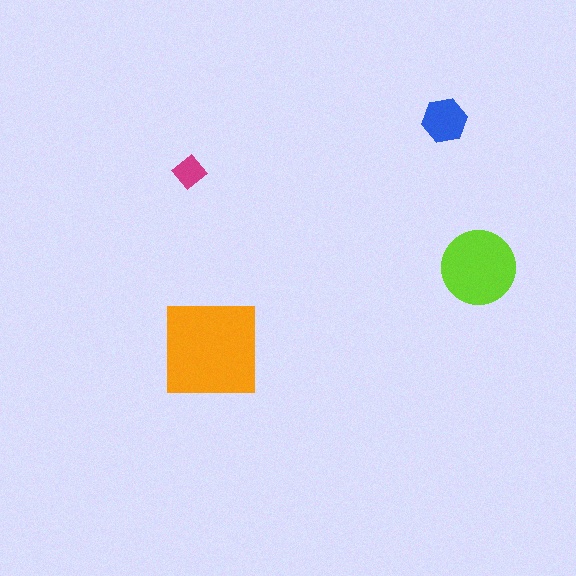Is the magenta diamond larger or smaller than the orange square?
Smaller.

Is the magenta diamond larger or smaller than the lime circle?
Smaller.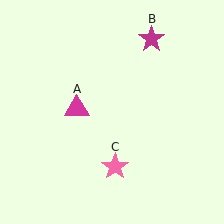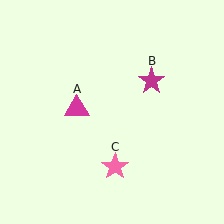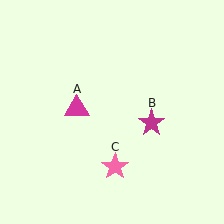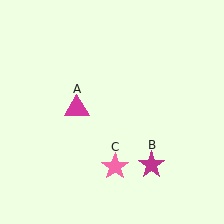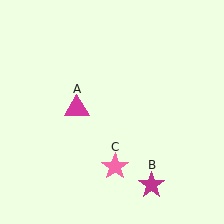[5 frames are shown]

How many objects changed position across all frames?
1 object changed position: magenta star (object B).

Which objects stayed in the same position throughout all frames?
Magenta triangle (object A) and pink star (object C) remained stationary.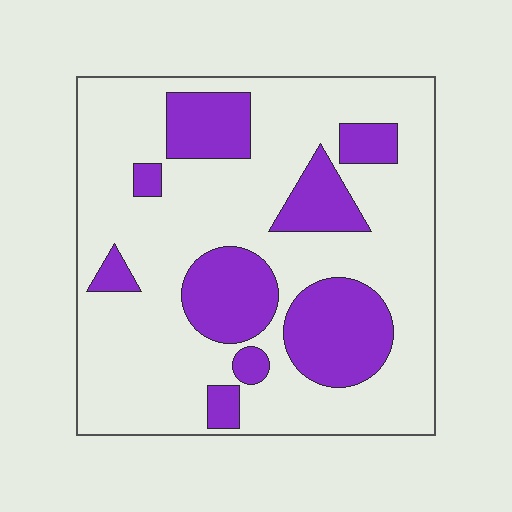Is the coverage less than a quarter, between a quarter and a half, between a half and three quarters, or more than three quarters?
Between a quarter and a half.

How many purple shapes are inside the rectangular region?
9.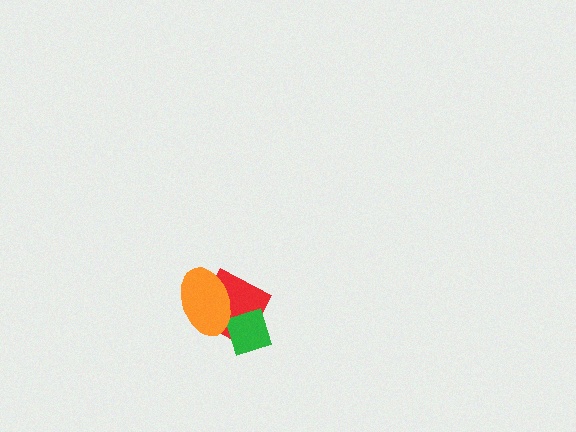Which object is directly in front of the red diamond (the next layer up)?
The green diamond is directly in front of the red diamond.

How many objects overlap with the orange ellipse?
2 objects overlap with the orange ellipse.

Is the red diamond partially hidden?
Yes, it is partially covered by another shape.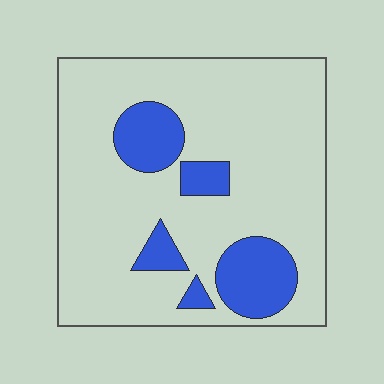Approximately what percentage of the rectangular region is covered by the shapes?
Approximately 20%.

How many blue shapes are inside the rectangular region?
5.